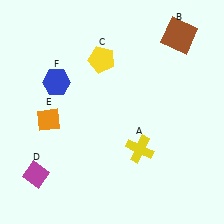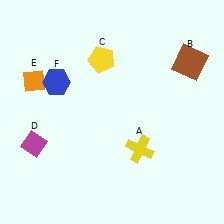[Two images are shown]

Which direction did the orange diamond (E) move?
The orange diamond (E) moved up.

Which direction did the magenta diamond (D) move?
The magenta diamond (D) moved up.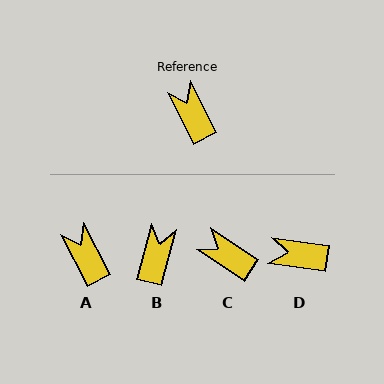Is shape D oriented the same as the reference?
No, it is off by about 54 degrees.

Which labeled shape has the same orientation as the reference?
A.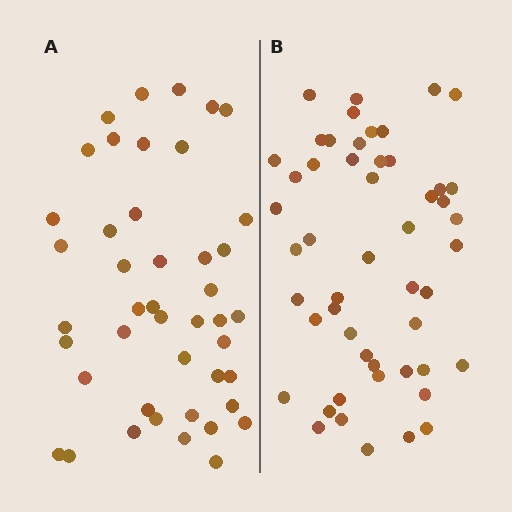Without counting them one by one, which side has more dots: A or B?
Region B (the right region) has more dots.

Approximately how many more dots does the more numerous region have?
Region B has roughly 8 or so more dots than region A.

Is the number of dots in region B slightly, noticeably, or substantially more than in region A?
Region B has only slightly more — the two regions are fairly close. The ratio is roughly 1.2 to 1.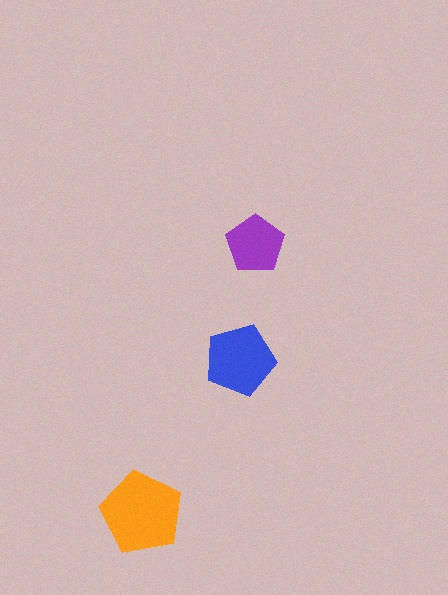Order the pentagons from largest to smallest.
the orange one, the blue one, the purple one.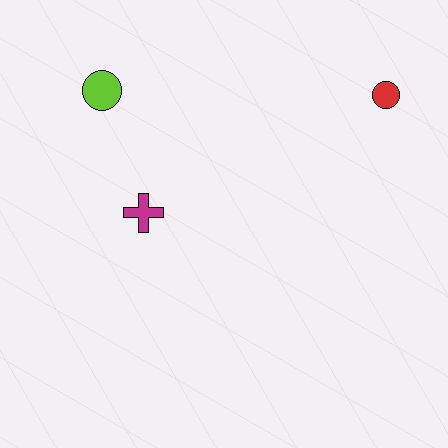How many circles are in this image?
There are 2 circles.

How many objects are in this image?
There are 3 objects.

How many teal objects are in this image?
There are no teal objects.